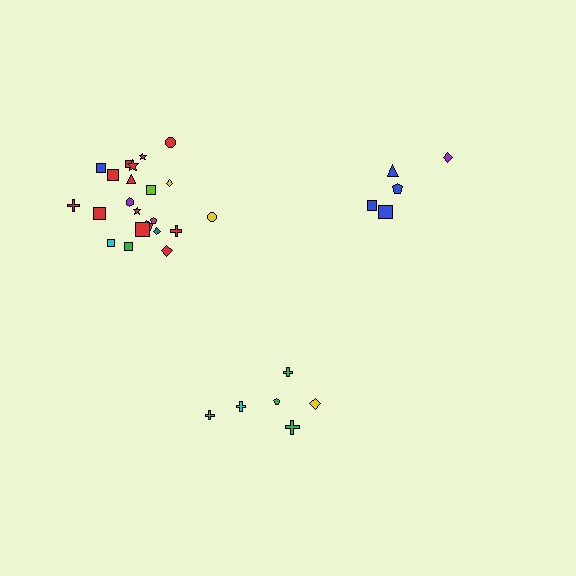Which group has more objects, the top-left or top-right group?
The top-left group.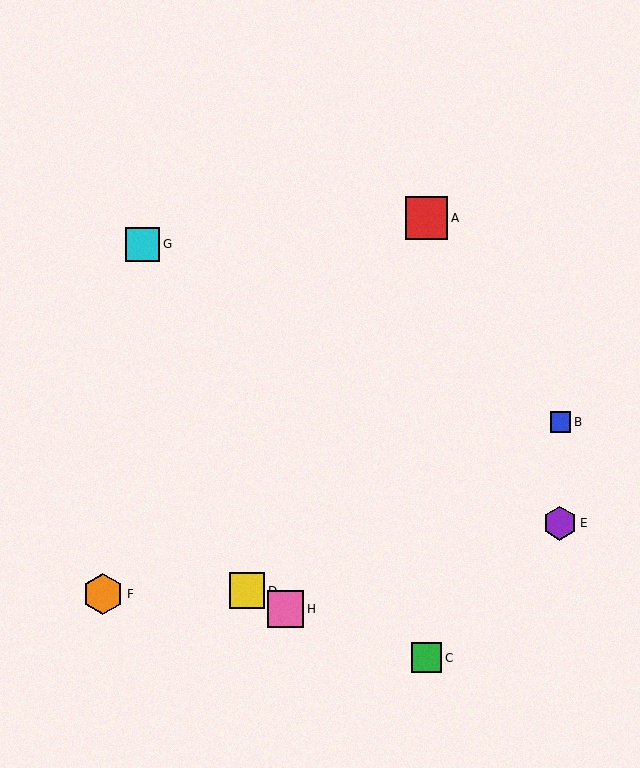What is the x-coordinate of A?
Object A is at x≈427.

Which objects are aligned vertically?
Objects A, C are aligned vertically.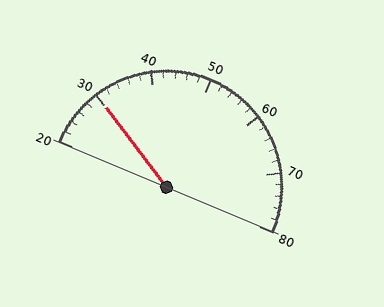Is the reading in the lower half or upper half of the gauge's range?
The reading is in the lower half of the range (20 to 80).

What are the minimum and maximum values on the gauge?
The gauge ranges from 20 to 80.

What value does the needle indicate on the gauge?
The needle indicates approximately 30.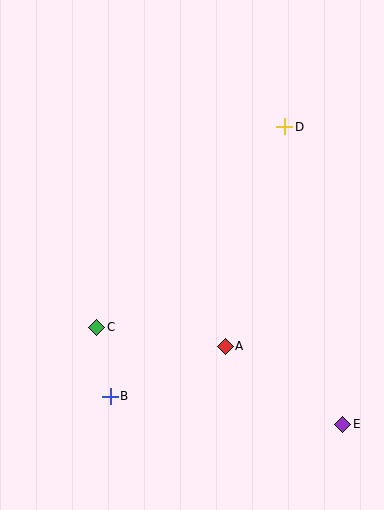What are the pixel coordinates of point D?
Point D is at (285, 127).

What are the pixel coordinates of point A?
Point A is at (225, 346).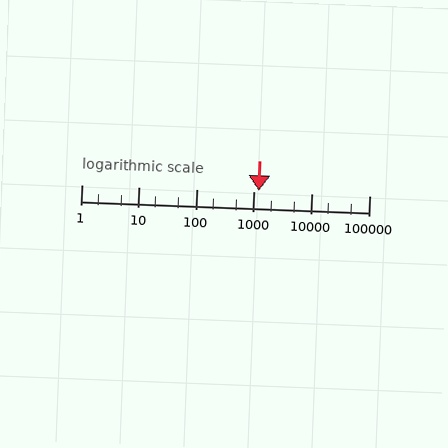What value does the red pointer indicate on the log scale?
The pointer indicates approximately 1200.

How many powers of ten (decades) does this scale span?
The scale spans 5 decades, from 1 to 100000.